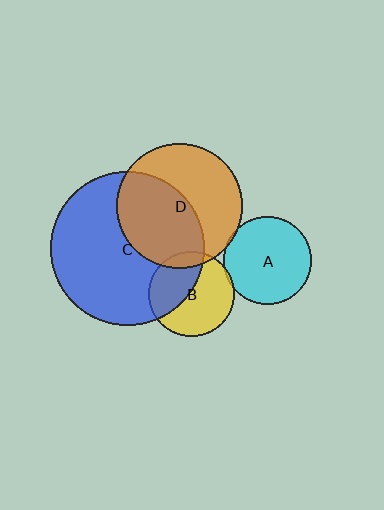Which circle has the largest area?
Circle C (blue).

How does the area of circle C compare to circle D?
Approximately 1.5 times.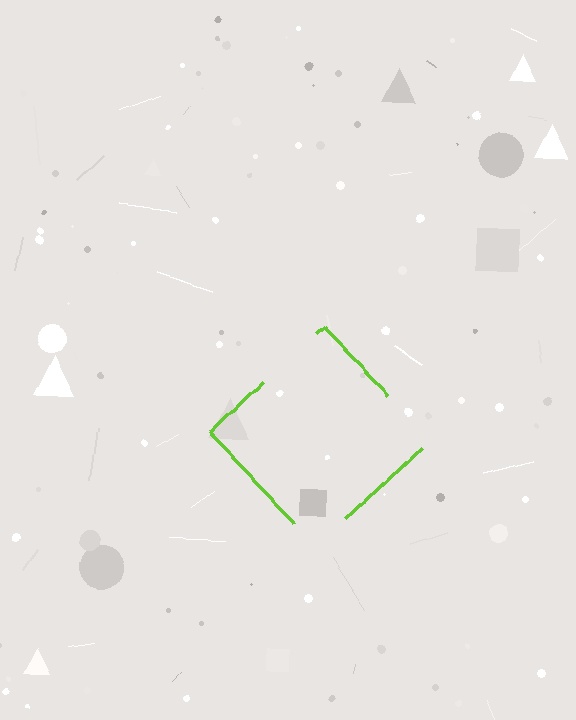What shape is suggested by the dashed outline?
The dashed outline suggests a diamond.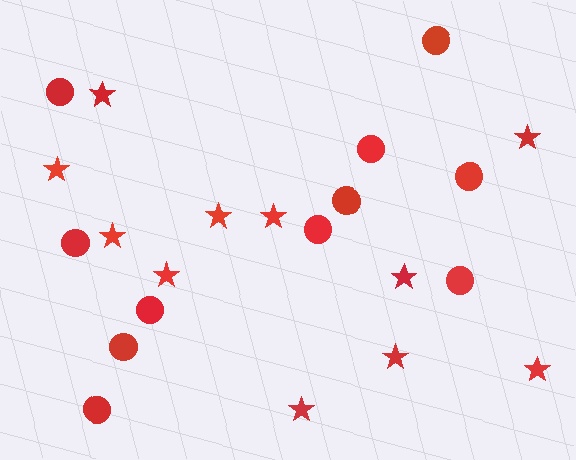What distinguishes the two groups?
There are 2 groups: one group of stars (11) and one group of circles (11).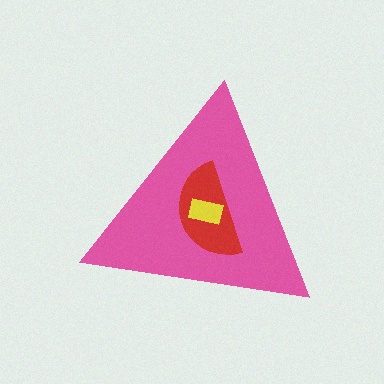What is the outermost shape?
The pink triangle.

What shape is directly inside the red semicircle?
The yellow rectangle.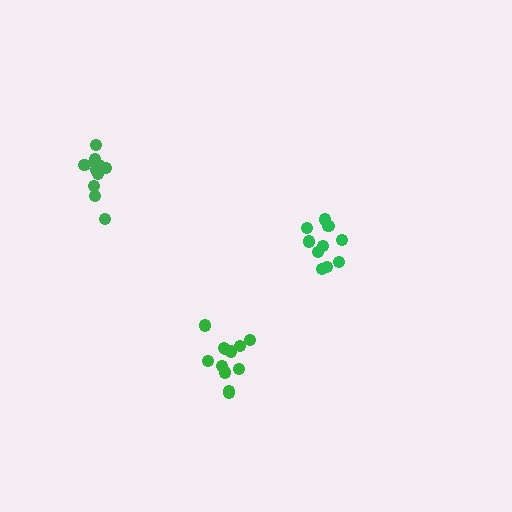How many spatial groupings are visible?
There are 3 spatial groupings.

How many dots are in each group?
Group 1: 11 dots, Group 2: 10 dots, Group 3: 12 dots (33 total).